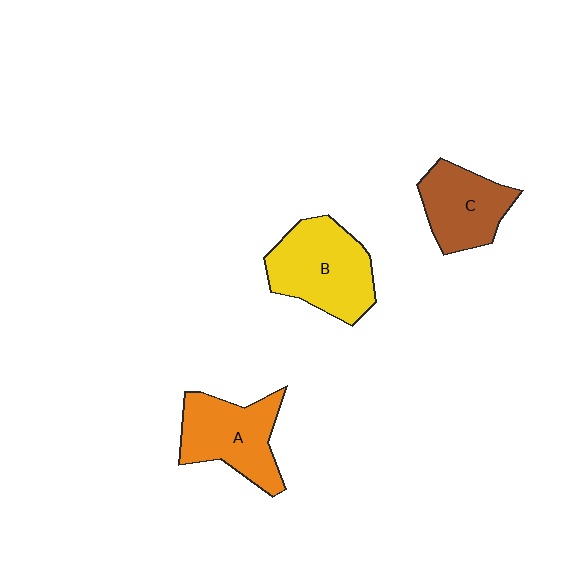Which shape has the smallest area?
Shape C (brown).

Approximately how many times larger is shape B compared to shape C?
Approximately 1.3 times.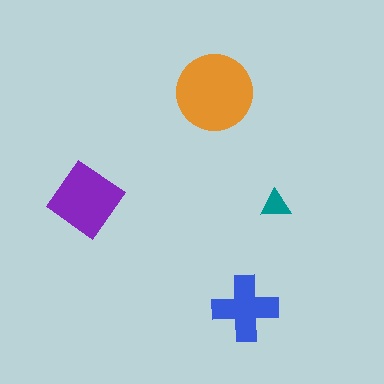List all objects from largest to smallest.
The orange circle, the purple diamond, the blue cross, the teal triangle.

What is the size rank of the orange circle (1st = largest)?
1st.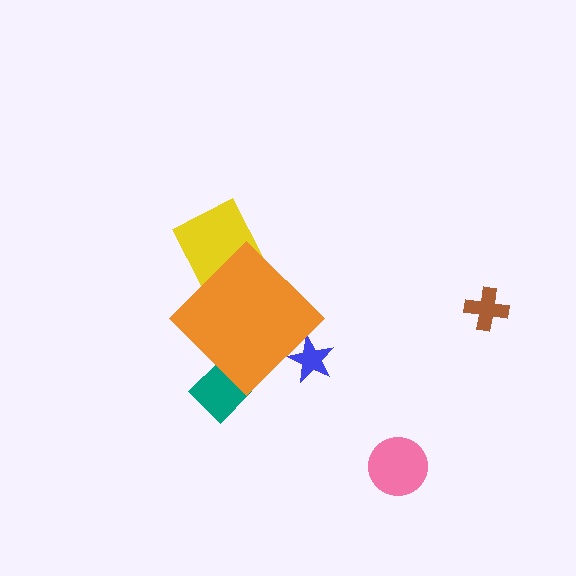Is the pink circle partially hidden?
No, the pink circle is fully visible.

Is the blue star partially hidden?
Yes, the blue star is partially hidden behind the orange diamond.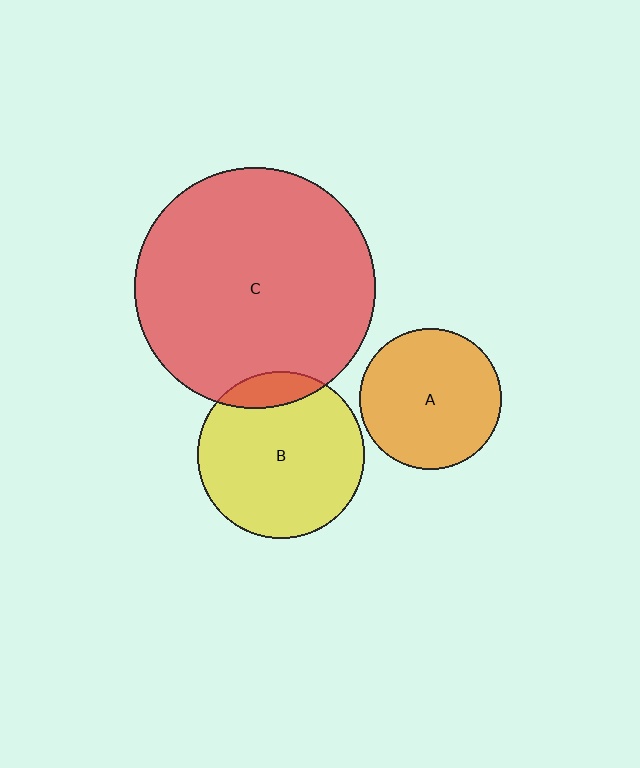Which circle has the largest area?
Circle C (red).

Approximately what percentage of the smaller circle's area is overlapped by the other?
Approximately 10%.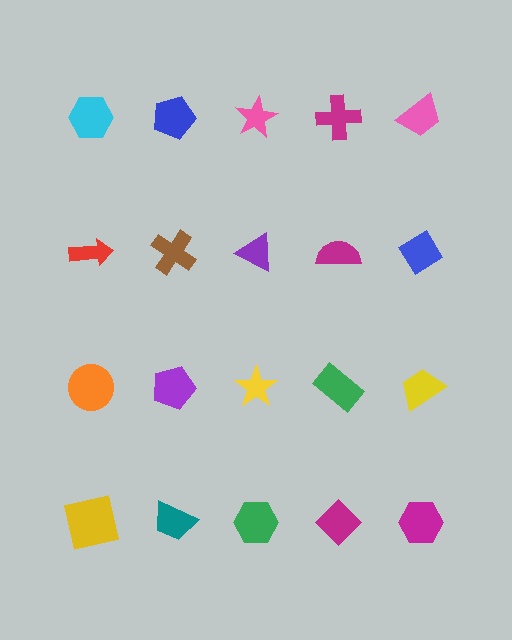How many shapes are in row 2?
5 shapes.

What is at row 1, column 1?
A cyan hexagon.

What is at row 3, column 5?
A yellow trapezoid.